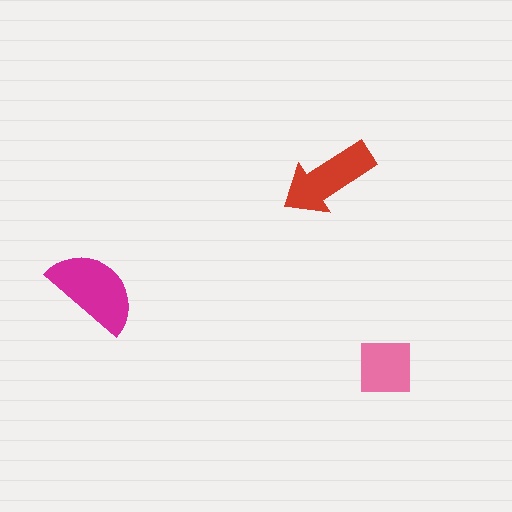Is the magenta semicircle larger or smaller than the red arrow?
Larger.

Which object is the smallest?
The pink square.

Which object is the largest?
The magenta semicircle.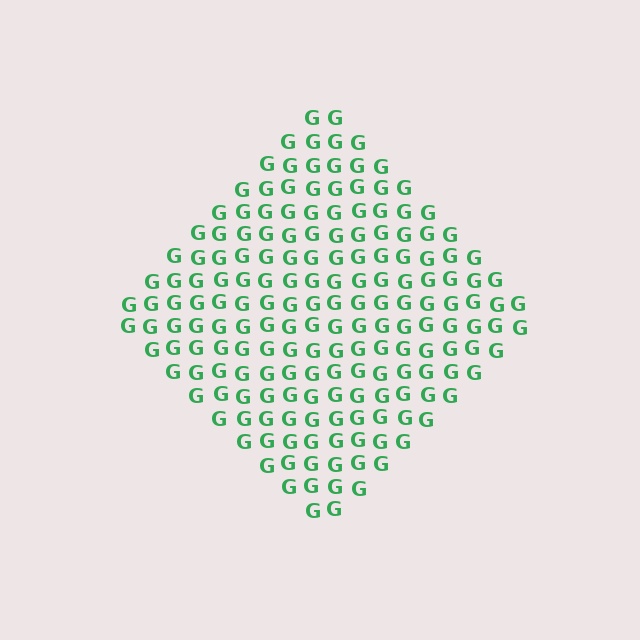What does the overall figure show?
The overall figure shows a diamond.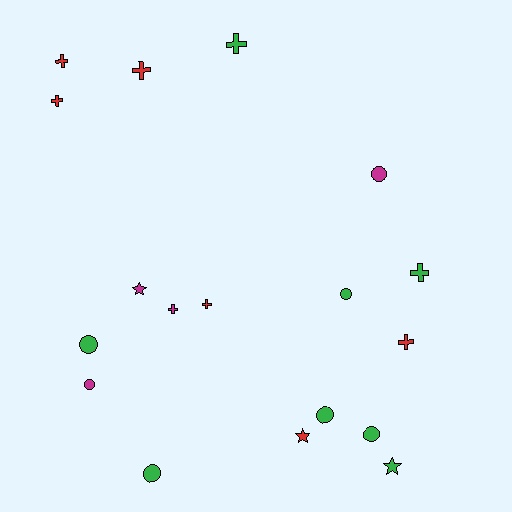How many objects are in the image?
There are 18 objects.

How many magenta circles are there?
There are 2 magenta circles.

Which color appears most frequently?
Green, with 8 objects.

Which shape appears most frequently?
Cross, with 8 objects.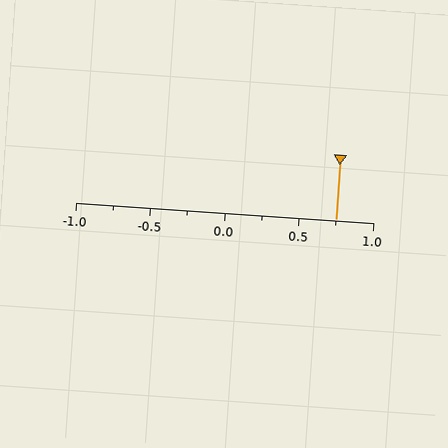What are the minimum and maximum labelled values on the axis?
The axis runs from -1.0 to 1.0.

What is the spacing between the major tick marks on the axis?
The major ticks are spaced 0.5 apart.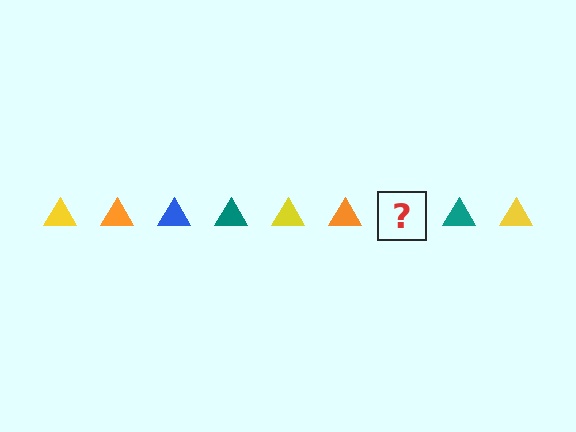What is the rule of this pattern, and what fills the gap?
The rule is that the pattern cycles through yellow, orange, blue, teal triangles. The gap should be filled with a blue triangle.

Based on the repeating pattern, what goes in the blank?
The blank should be a blue triangle.